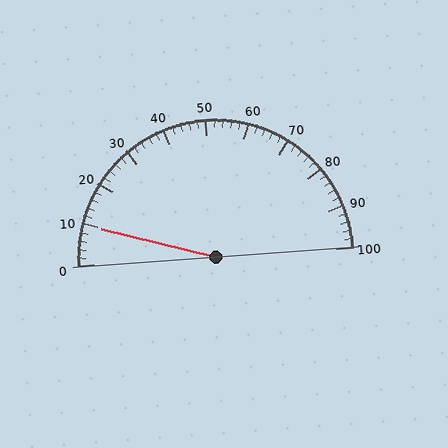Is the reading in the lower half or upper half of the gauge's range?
The reading is in the lower half of the range (0 to 100).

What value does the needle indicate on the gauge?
The needle indicates approximately 10.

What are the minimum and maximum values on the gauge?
The gauge ranges from 0 to 100.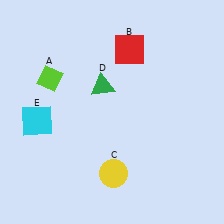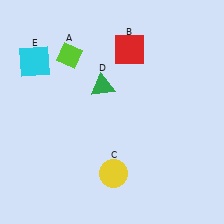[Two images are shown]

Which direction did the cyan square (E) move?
The cyan square (E) moved up.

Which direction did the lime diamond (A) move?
The lime diamond (A) moved up.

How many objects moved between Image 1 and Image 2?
2 objects moved between the two images.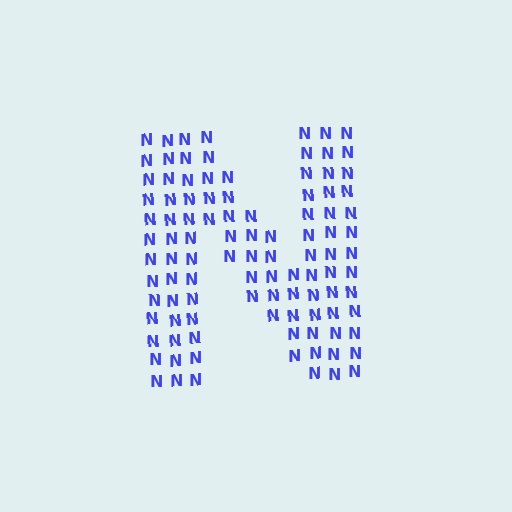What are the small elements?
The small elements are letter N's.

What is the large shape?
The large shape is the letter N.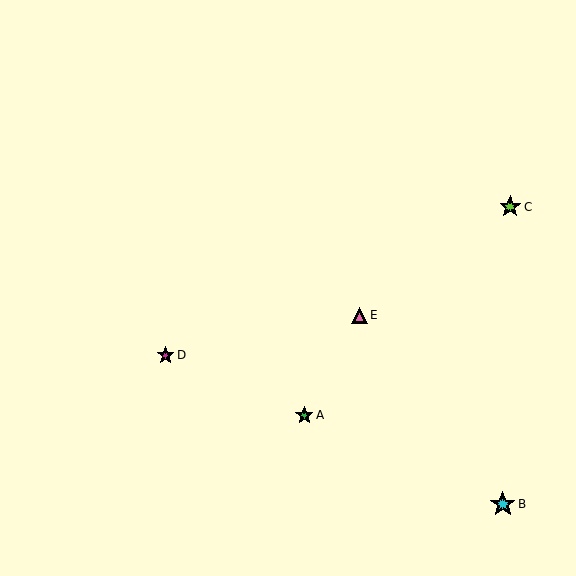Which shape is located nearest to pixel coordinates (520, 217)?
The lime star (labeled C) at (510, 207) is nearest to that location.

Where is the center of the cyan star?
The center of the cyan star is at (503, 504).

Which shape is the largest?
The cyan star (labeled B) is the largest.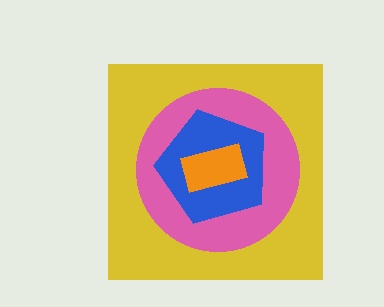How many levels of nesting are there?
4.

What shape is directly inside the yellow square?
The pink circle.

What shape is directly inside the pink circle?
The blue pentagon.